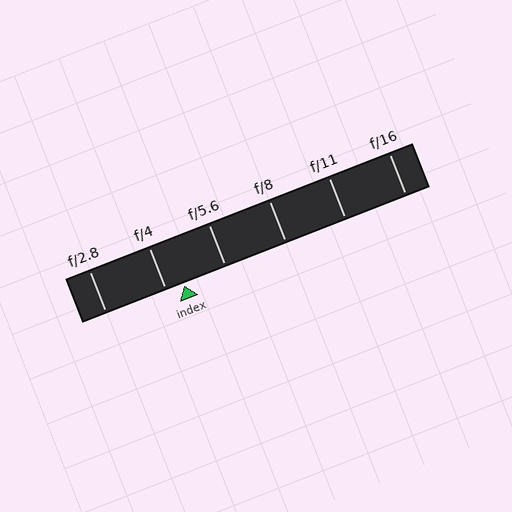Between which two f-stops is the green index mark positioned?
The index mark is between f/4 and f/5.6.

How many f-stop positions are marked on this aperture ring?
There are 6 f-stop positions marked.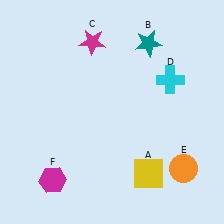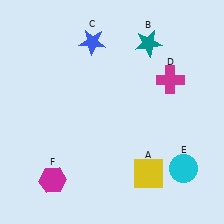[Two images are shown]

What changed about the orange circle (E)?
In Image 1, E is orange. In Image 2, it changed to cyan.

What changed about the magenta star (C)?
In Image 1, C is magenta. In Image 2, it changed to blue.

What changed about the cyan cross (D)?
In Image 1, D is cyan. In Image 2, it changed to magenta.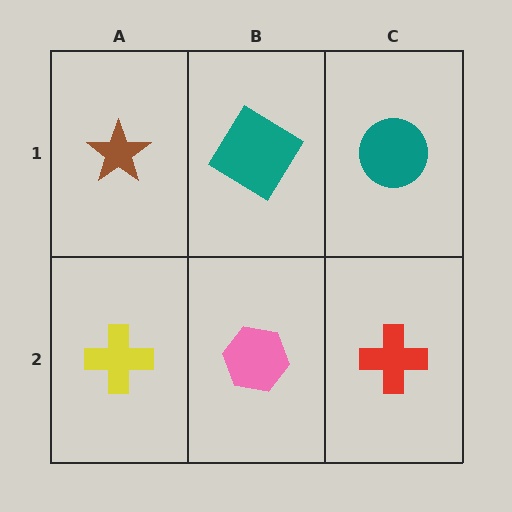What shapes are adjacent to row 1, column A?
A yellow cross (row 2, column A), a teal diamond (row 1, column B).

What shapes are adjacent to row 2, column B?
A teal diamond (row 1, column B), a yellow cross (row 2, column A), a red cross (row 2, column C).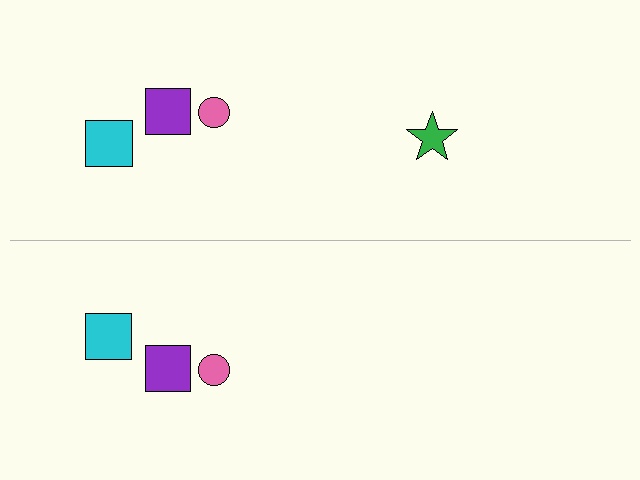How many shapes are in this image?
There are 7 shapes in this image.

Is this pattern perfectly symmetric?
No, the pattern is not perfectly symmetric. A green star is missing from the bottom side.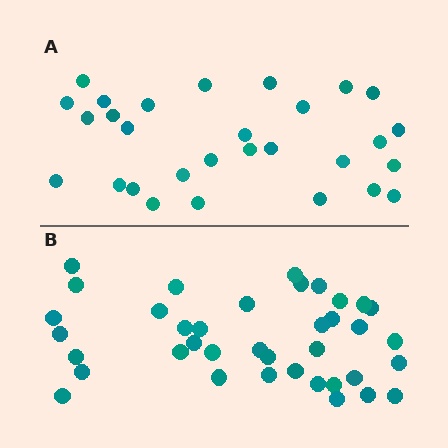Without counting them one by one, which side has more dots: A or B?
Region B (the bottom region) has more dots.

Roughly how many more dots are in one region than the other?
Region B has roughly 8 or so more dots than region A.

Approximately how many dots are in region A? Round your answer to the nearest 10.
About 30 dots. (The exact count is 29, which rounds to 30.)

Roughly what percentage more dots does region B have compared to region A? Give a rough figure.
About 30% more.